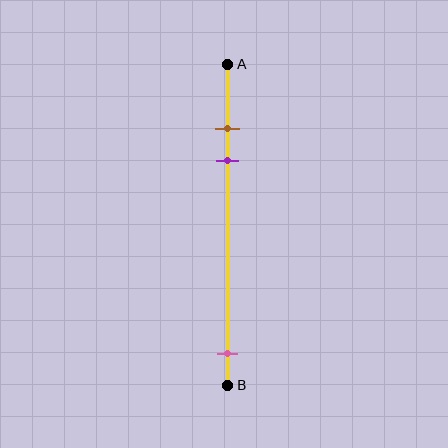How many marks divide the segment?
There are 3 marks dividing the segment.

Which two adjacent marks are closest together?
The brown and purple marks are the closest adjacent pair.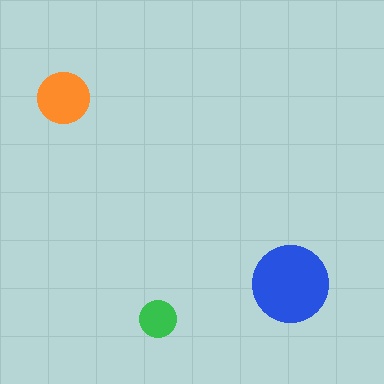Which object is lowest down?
The green circle is bottommost.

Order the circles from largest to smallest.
the blue one, the orange one, the green one.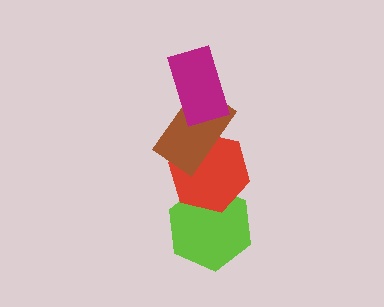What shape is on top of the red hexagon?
The brown rectangle is on top of the red hexagon.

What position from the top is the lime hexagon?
The lime hexagon is 4th from the top.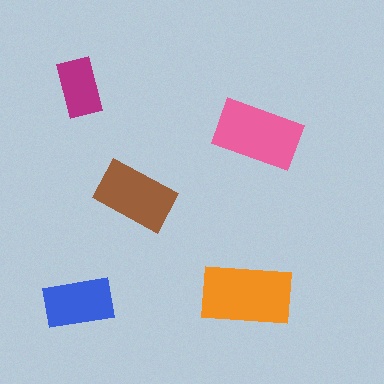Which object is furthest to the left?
The blue rectangle is leftmost.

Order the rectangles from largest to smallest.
the orange one, the pink one, the brown one, the blue one, the magenta one.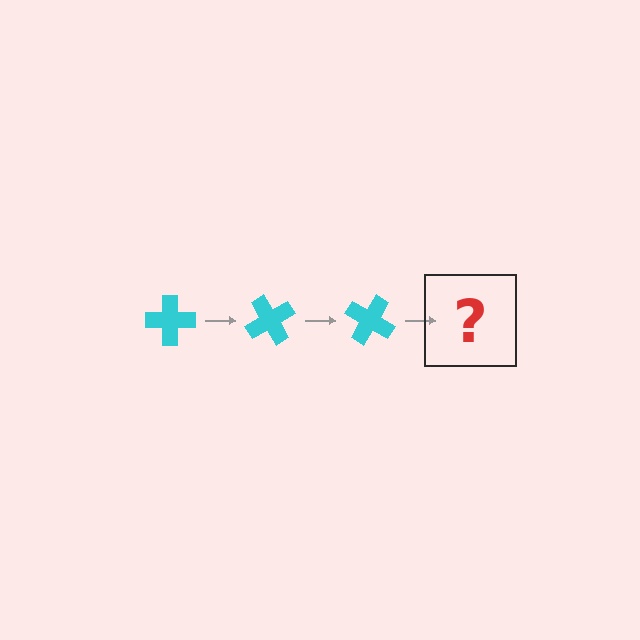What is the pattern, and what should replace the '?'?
The pattern is that the cross rotates 60 degrees each step. The '?' should be a cyan cross rotated 180 degrees.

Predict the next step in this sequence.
The next step is a cyan cross rotated 180 degrees.